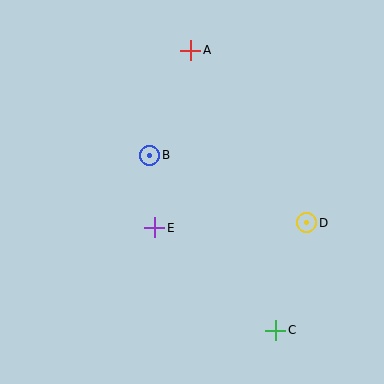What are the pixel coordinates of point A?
Point A is at (191, 50).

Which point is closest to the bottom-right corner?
Point C is closest to the bottom-right corner.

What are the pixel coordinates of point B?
Point B is at (150, 155).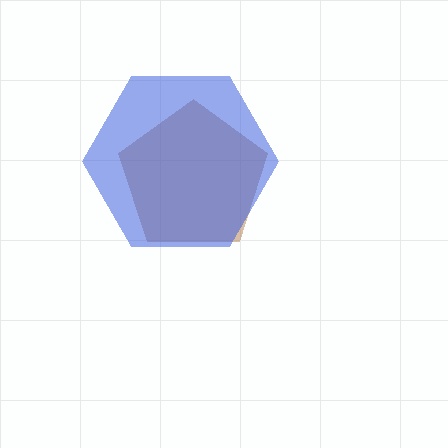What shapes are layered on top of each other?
The layered shapes are: a brown pentagon, a blue hexagon.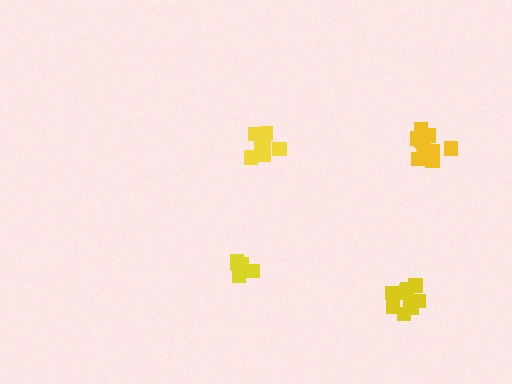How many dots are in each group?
Group 1: 10 dots, Group 2: 9 dots, Group 3: 11 dots, Group 4: 7 dots (37 total).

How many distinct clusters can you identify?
There are 4 distinct clusters.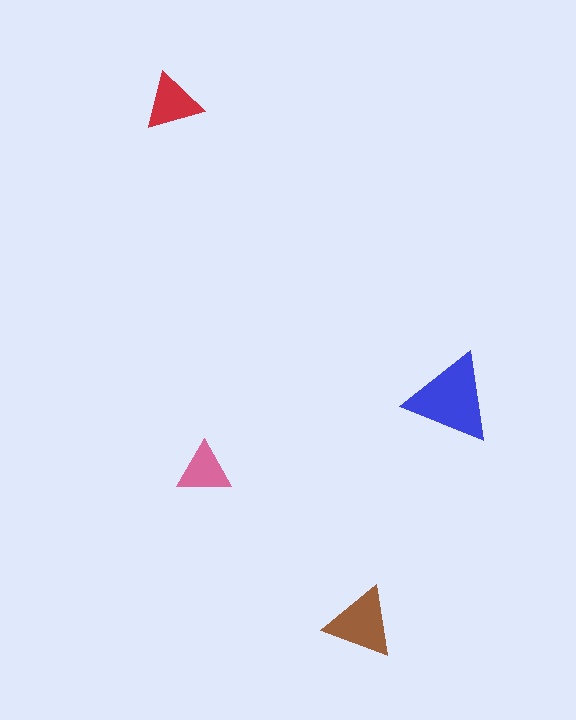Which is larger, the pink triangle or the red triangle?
The red one.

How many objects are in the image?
There are 4 objects in the image.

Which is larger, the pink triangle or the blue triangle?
The blue one.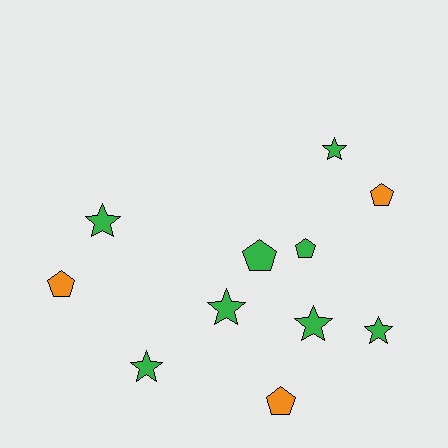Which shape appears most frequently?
Star, with 6 objects.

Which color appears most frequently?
Green, with 8 objects.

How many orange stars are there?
There are no orange stars.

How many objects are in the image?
There are 11 objects.